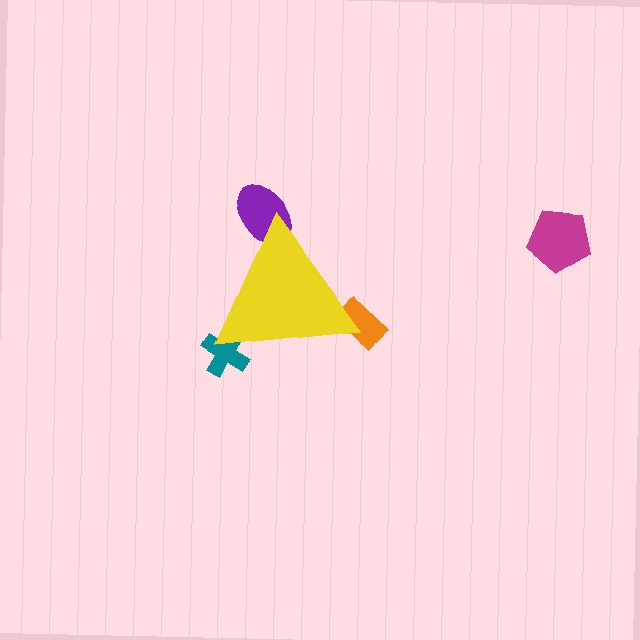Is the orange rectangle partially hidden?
Yes, the orange rectangle is partially hidden behind the yellow triangle.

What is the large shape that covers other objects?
A yellow triangle.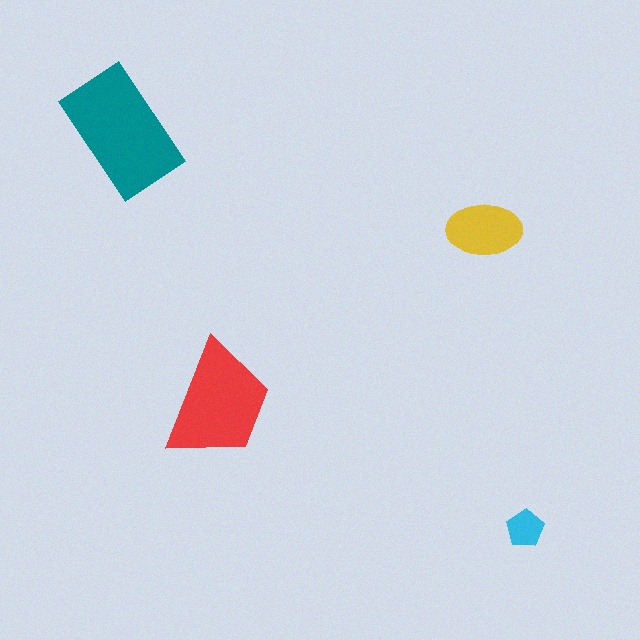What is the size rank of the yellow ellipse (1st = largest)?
3rd.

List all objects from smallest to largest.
The cyan pentagon, the yellow ellipse, the red trapezoid, the teal rectangle.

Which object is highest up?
The teal rectangle is topmost.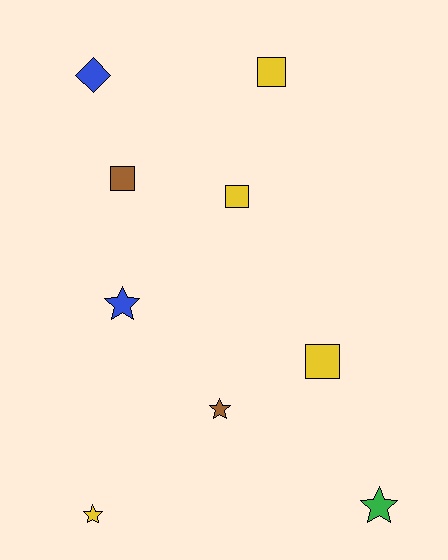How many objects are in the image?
There are 9 objects.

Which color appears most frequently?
Yellow, with 4 objects.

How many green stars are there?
There is 1 green star.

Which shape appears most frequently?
Star, with 4 objects.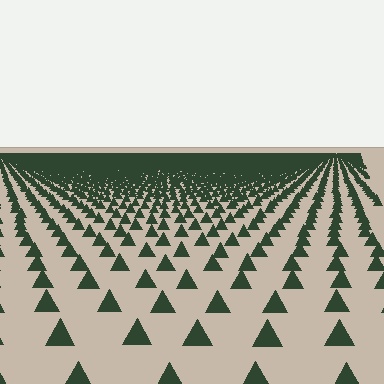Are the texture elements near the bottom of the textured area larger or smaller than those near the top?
Larger. Near the bottom, elements are closer to the viewer and appear at a bigger on-screen size.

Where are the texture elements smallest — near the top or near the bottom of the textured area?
Near the top.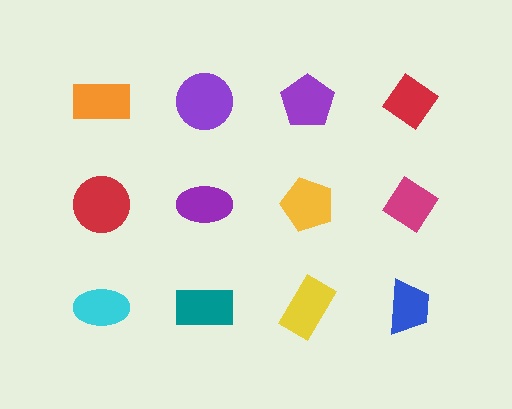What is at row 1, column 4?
A red diamond.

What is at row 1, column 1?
An orange rectangle.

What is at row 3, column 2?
A teal rectangle.